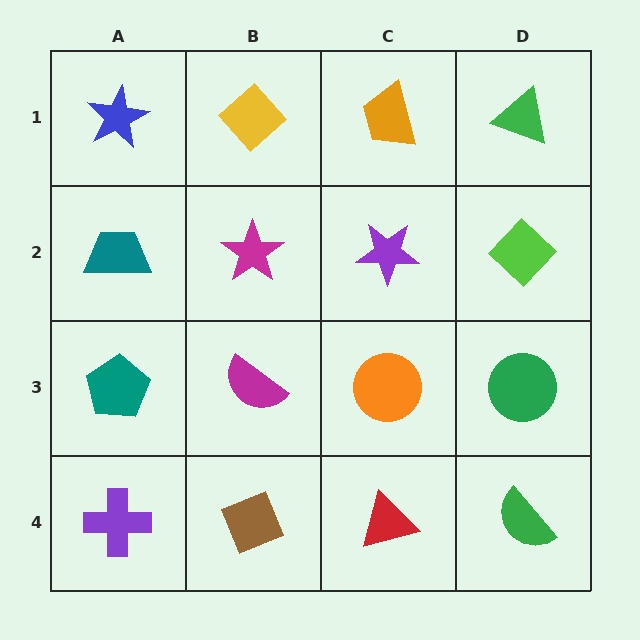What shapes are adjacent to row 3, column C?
A purple star (row 2, column C), a red triangle (row 4, column C), a magenta semicircle (row 3, column B), a green circle (row 3, column D).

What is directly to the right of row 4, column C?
A green semicircle.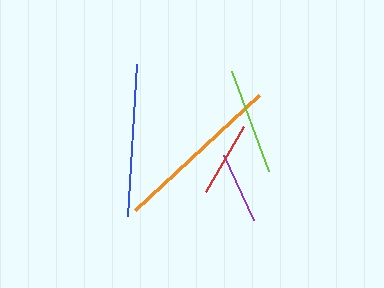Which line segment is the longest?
The orange line is the longest at approximately 169 pixels.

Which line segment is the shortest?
The purple line is the shortest at approximately 71 pixels.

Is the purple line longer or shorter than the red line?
The red line is longer than the purple line.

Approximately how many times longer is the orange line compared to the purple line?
The orange line is approximately 2.4 times the length of the purple line.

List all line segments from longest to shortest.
From longest to shortest: orange, blue, lime, red, purple.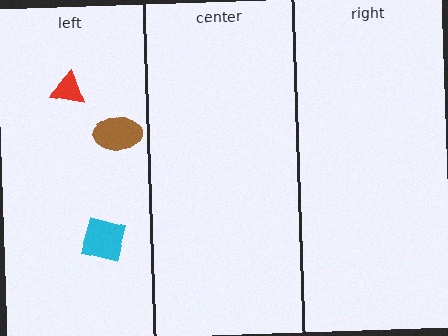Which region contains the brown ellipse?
The left region.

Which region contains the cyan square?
The left region.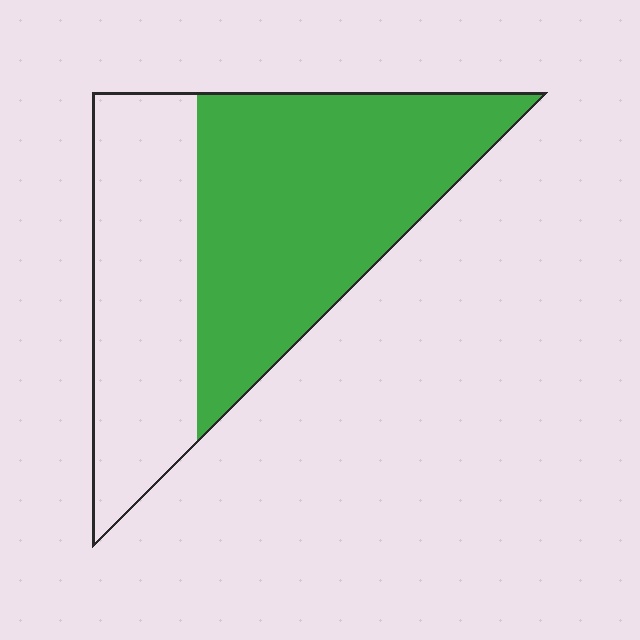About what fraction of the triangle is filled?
About three fifths (3/5).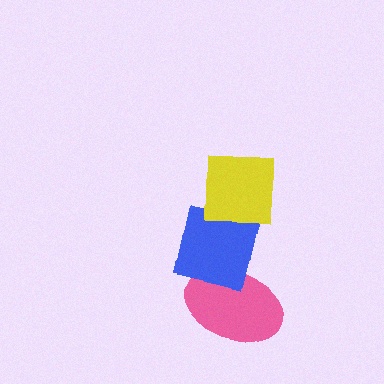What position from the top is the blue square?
The blue square is 2nd from the top.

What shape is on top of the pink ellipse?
The blue square is on top of the pink ellipse.